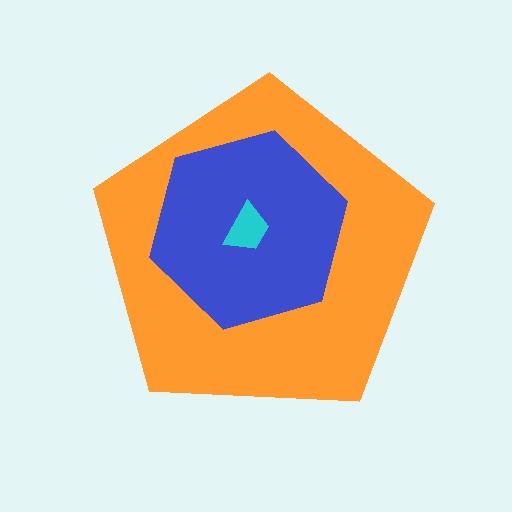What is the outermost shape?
The orange pentagon.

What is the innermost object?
The cyan trapezoid.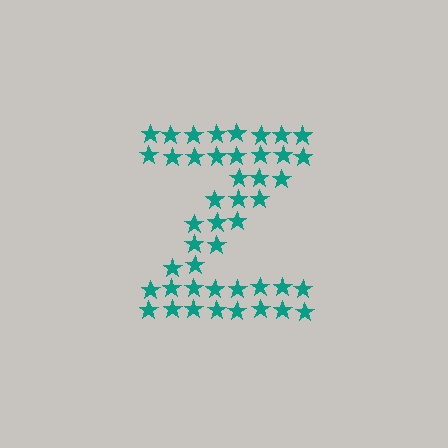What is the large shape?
The large shape is the letter Z.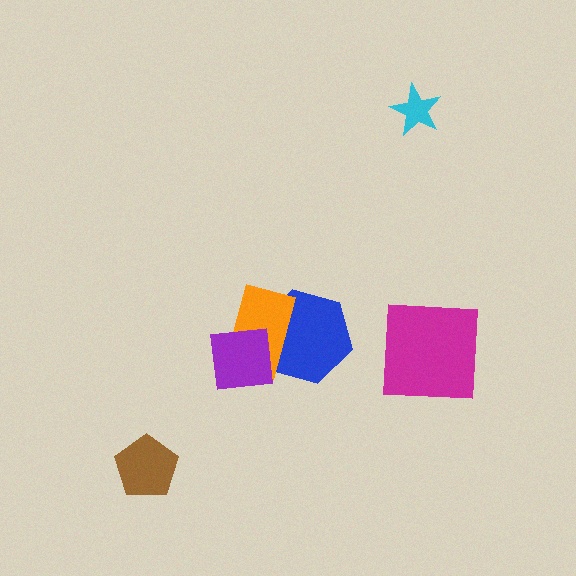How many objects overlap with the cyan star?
0 objects overlap with the cyan star.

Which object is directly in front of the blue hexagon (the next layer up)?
The orange rectangle is directly in front of the blue hexagon.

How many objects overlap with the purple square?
2 objects overlap with the purple square.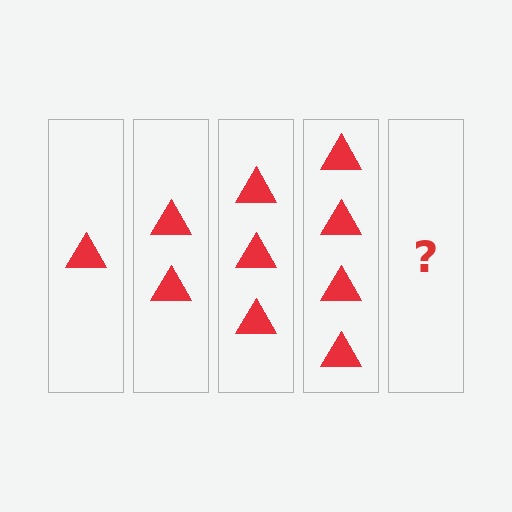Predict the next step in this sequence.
The next step is 5 triangles.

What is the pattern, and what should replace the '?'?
The pattern is that each step adds one more triangle. The '?' should be 5 triangles.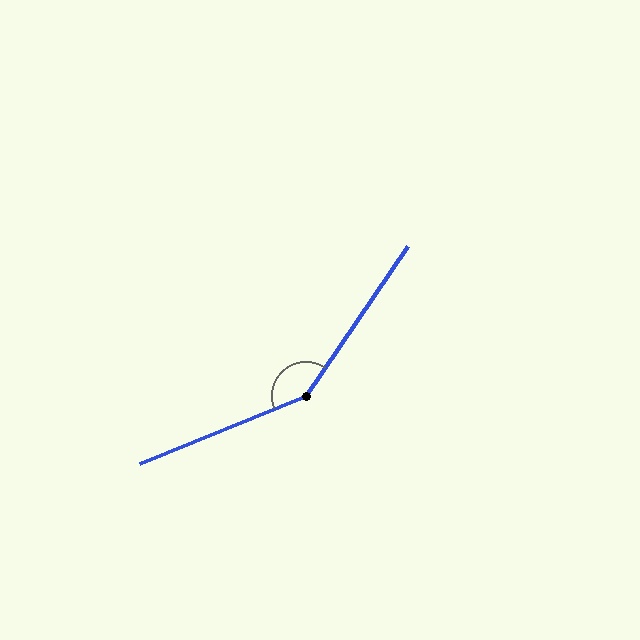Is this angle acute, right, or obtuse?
It is obtuse.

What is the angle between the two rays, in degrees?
Approximately 147 degrees.